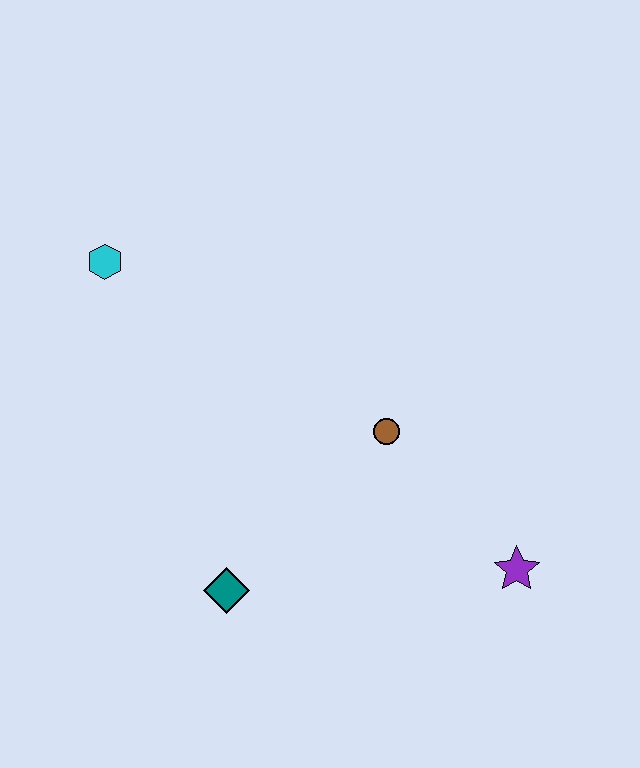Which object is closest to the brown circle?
The purple star is closest to the brown circle.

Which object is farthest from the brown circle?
The cyan hexagon is farthest from the brown circle.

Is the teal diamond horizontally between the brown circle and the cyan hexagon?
Yes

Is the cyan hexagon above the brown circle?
Yes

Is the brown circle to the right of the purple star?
No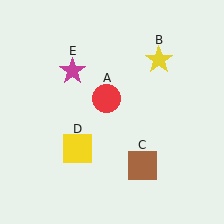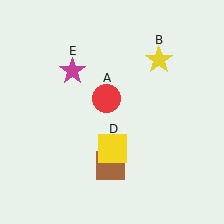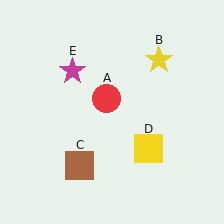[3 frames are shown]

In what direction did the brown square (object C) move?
The brown square (object C) moved left.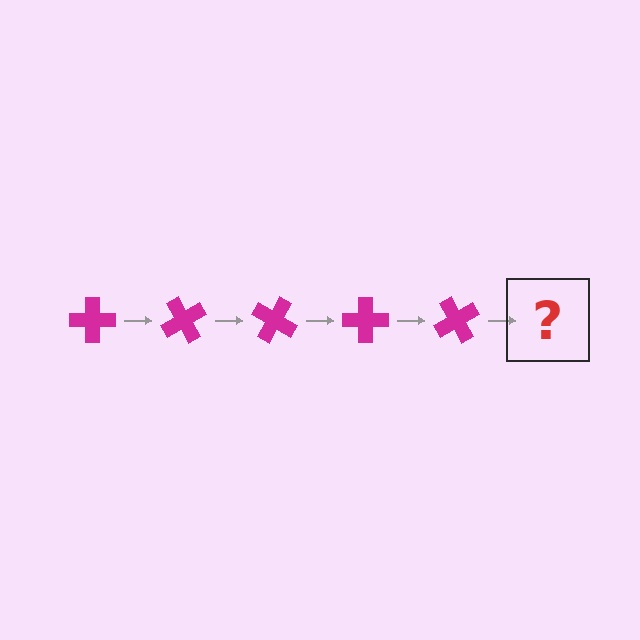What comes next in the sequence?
The next element should be a magenta cross rotated 300 degrees.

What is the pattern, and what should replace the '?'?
The pattern is that the cross rotates 60 degrees each step. The '?' should be a magenta cross rotated 300 degrees.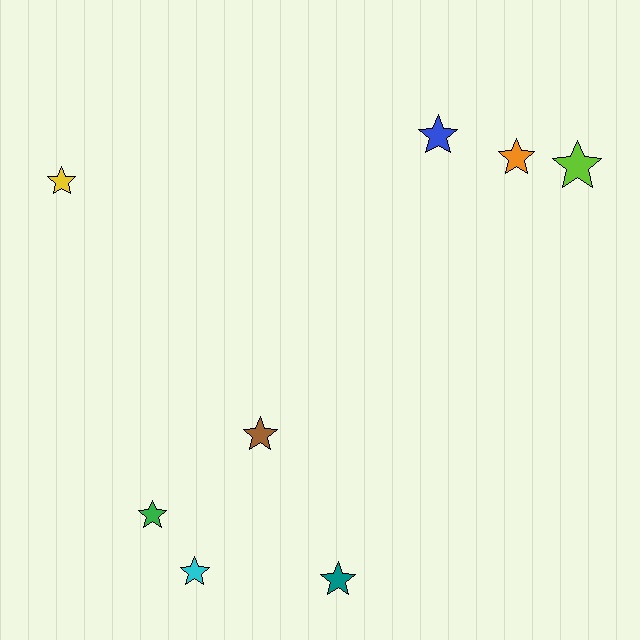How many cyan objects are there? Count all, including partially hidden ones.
There is 1 cyan object.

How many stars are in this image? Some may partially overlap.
There are 8 stars.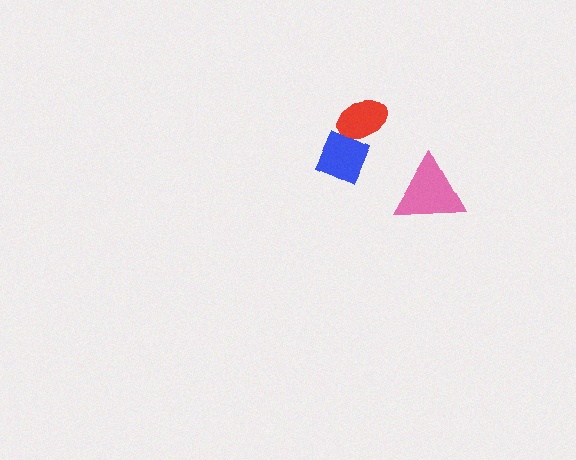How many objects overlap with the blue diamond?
1 object overlaps with the blue diamond.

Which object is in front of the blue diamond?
The red ellipse is in front of the blue diamond.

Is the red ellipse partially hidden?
No, no other shape covers it.